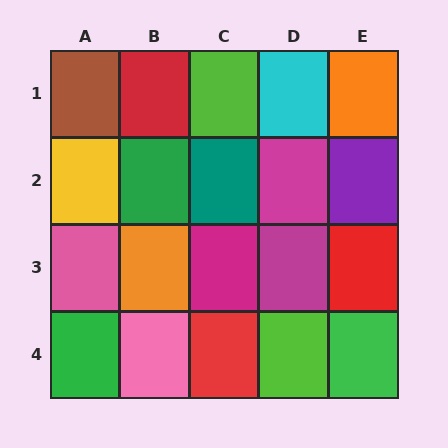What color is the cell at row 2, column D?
Magenta.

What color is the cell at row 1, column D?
Cyan.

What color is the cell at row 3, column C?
Magenta.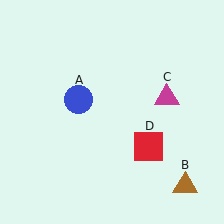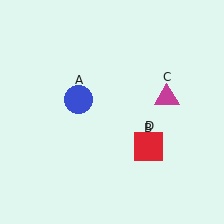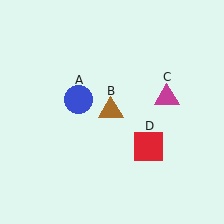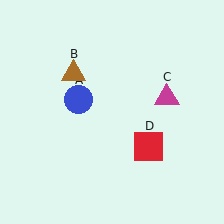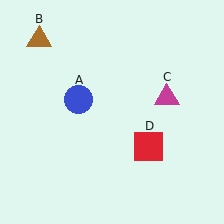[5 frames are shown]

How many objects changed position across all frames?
1 object changed position: brown triangle (object B).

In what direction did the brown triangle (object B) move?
The brown triangle (object B) moved up and to the left.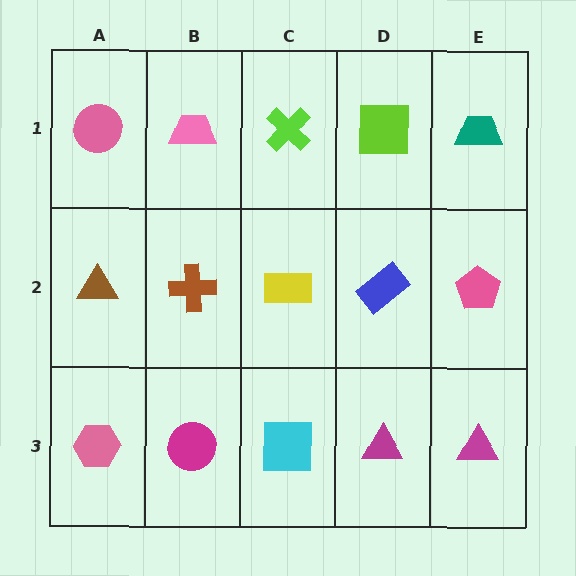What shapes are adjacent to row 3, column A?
A brown triangle (row 2, column A), a magenta circle (row 3, column B).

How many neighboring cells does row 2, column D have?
4.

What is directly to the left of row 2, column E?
A blue rectangle.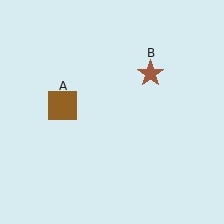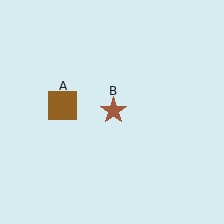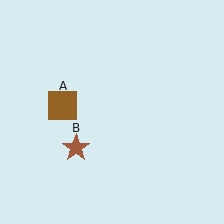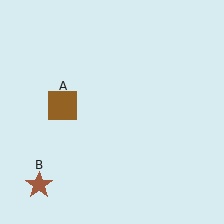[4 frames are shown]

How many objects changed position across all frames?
1 object changed position: brown star (object B).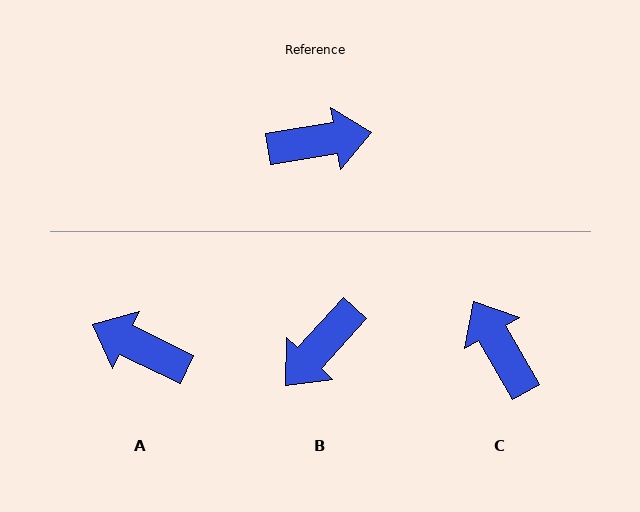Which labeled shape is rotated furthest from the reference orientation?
A, about 145 degrees away.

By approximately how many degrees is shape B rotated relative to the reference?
Approximately 141 degrees clockwise.